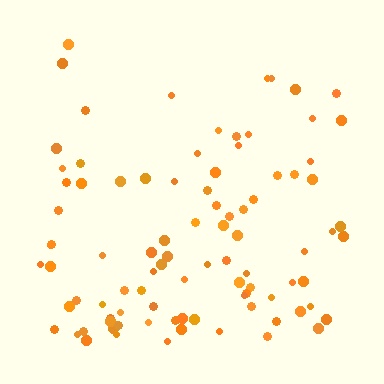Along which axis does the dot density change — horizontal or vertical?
Vertical.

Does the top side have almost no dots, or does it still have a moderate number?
Still a moderate number, just noticeably fewer than the bottom.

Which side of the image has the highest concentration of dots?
The bottom.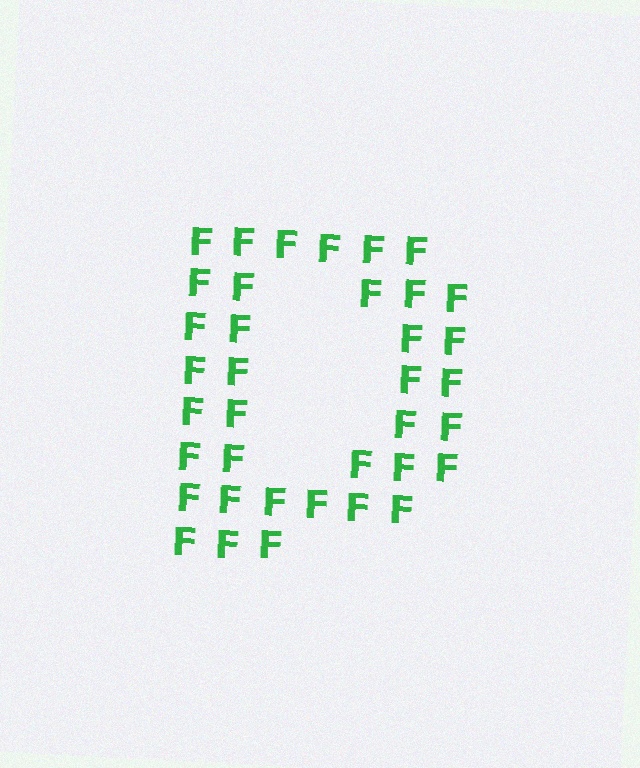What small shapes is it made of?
It is made of small letter F's.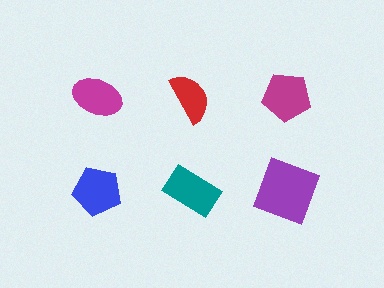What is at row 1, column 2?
A red semicircle.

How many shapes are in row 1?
3 shapes.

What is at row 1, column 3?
A magenta pentagon.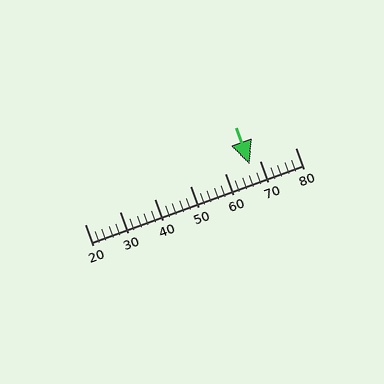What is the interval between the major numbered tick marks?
The major tick marks are spaced 10 units apart.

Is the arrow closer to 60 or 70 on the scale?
The arrow is closer to 70.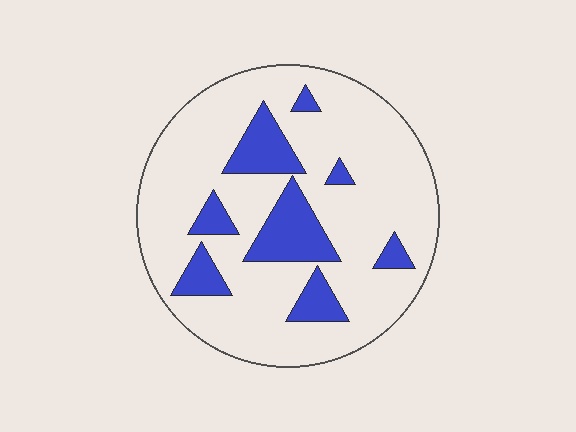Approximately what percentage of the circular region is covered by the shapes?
Approximately 20%.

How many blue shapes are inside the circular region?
8.